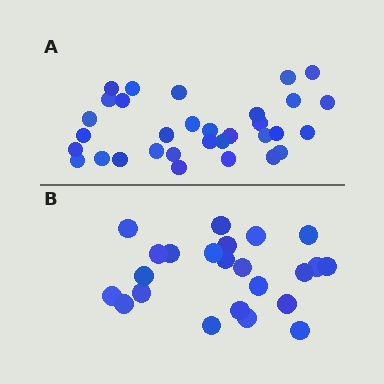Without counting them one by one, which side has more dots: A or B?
Region A (the top region) has more dots.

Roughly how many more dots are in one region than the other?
Region A has roughly 8 or so more dots than region B.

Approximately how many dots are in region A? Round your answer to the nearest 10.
About 30 dots. (The exact count is 32, which rounds to 30.)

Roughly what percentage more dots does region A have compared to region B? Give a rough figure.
About 40% more.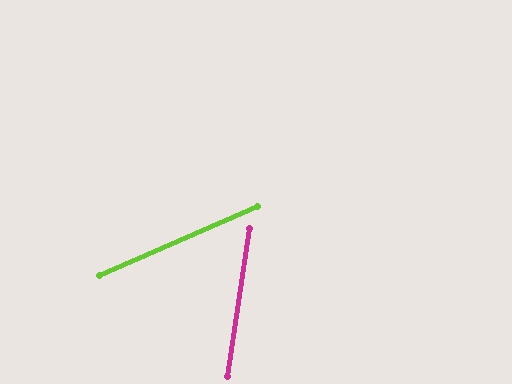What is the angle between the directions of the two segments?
Approximately 58 degrees.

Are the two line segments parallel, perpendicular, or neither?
Neither parallel nor perpendicular — they differ by about 58°.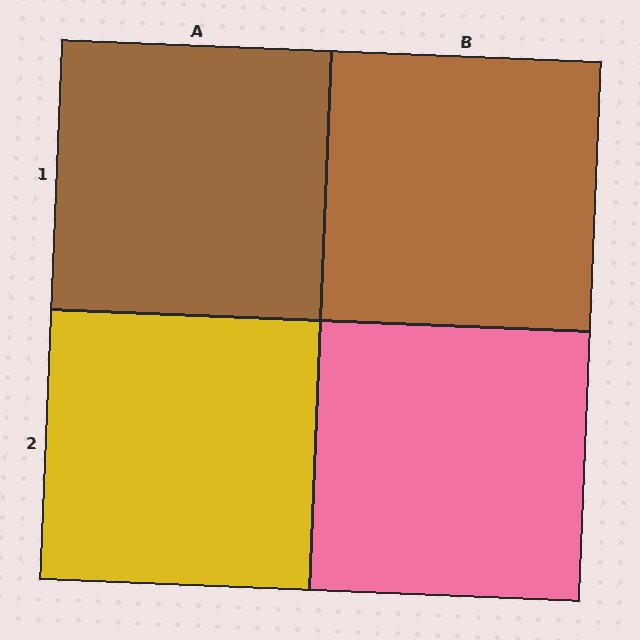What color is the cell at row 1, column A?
Brown.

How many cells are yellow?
1 cell is yellow.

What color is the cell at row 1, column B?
Brown.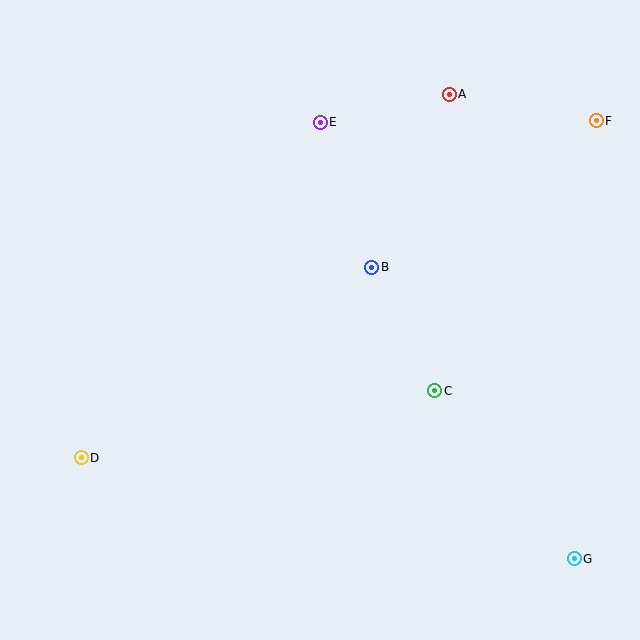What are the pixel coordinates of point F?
Point F is at (596, 121).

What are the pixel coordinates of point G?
Point G is at (574, 559).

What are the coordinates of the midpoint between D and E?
The midpoint between D and E is at (201, 290).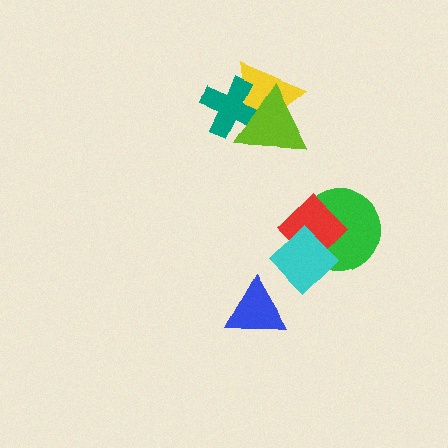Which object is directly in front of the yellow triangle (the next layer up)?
The teal cross is directly in front of the yellow triangle.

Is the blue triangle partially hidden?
No, no other shape covers it.